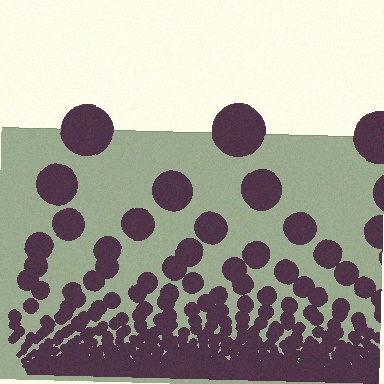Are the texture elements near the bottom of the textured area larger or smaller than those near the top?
Smaller. The gradient is inverted — elements near the bottom are smaller and denser.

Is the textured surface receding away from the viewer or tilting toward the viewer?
The surface appears to tilt toward the viewer. Texture elements get larger and sparser toward the top.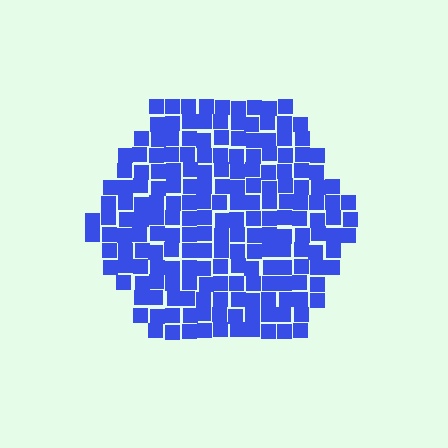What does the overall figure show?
The overall figure shows a hexagon.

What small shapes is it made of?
It is made of small squares.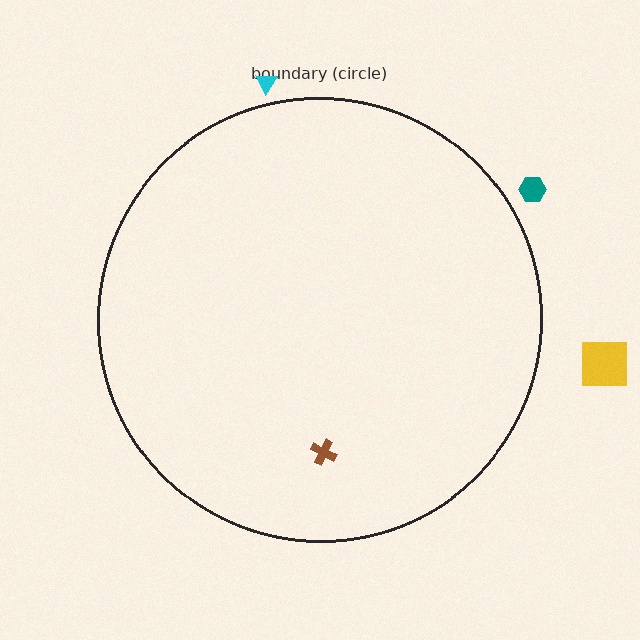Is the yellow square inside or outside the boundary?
Outside.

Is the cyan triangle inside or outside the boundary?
Outside.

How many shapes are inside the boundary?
1 inside, 3 outside.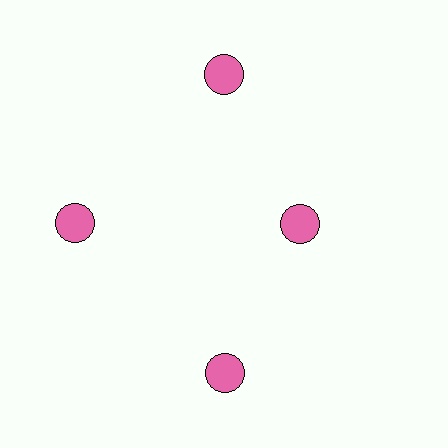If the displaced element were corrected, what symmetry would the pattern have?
It would have 4-fold rotational symmetry — the pattern would map onto itself every 90 degrees.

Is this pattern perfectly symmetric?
No. The 4 pink circles are arranged in a ring, but one element near the 3 o'clock position is pulled inward toward the center, breaking the 4-fold rotational symmetry.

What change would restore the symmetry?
The symmetry would be restored by moving it outward, back onto the ring so that all 4 circles sit at equal angles and equal distance from the center.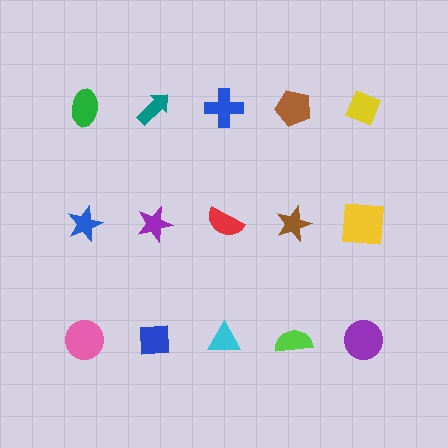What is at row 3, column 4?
A lime semicircle.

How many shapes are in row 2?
5 shapes.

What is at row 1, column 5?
A yellow diamond.